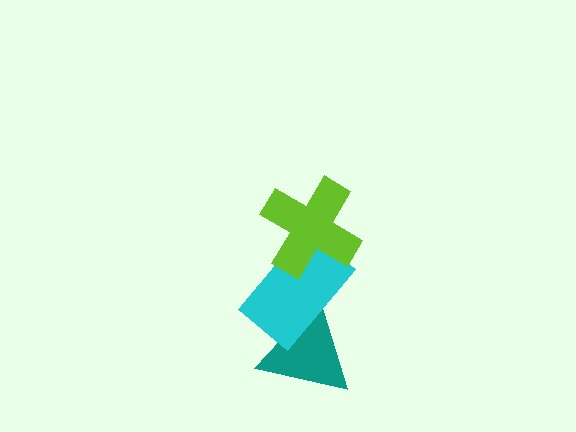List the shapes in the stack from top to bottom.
From top to bottom: the lime cross, the cyan rectangle, the teal triangle.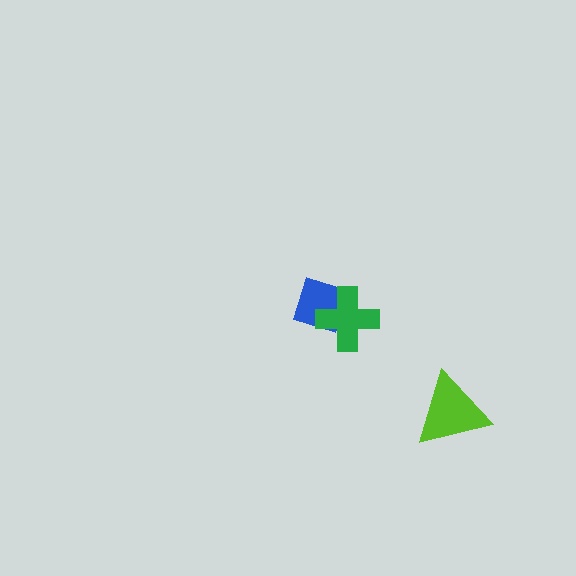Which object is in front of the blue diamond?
The green cross is in front of the blue diamond.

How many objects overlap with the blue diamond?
1 object overlaps with the blue diamond.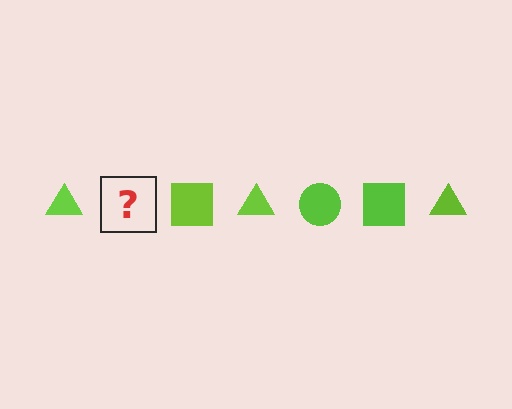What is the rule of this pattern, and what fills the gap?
The rule is that the pattern cycles through triangle, circle, square shapes in lime. The gap should be filled with a lime circle.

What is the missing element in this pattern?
The missing element is a lime circle.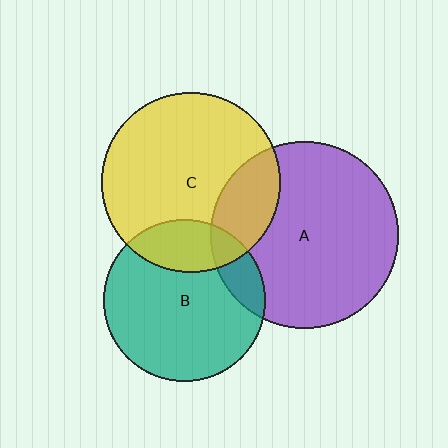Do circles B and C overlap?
Yes.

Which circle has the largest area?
Circle A (purple).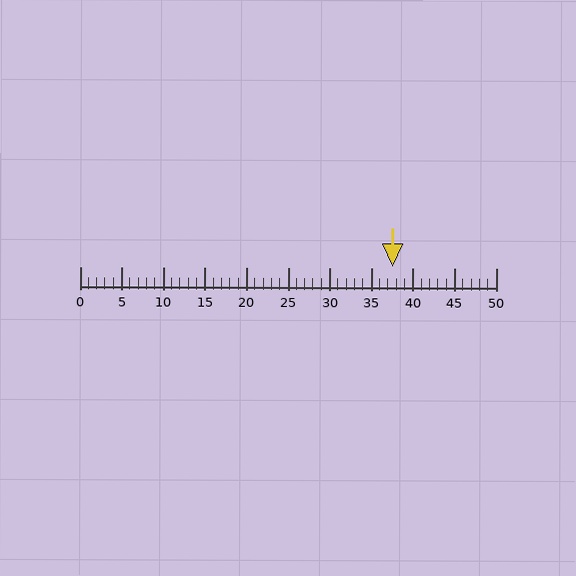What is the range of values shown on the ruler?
The ruler shows values from 0 to 50.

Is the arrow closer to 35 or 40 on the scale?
The arrow is closer to 40.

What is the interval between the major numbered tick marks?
The major tick marks are spaced 5 units apart.